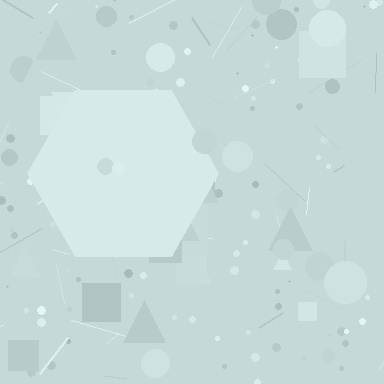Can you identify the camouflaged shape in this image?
The camouflaged shape is a hexagon.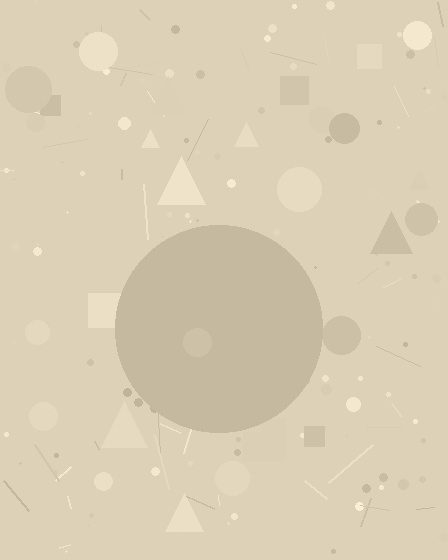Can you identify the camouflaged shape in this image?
The camouflaged shape is a circle.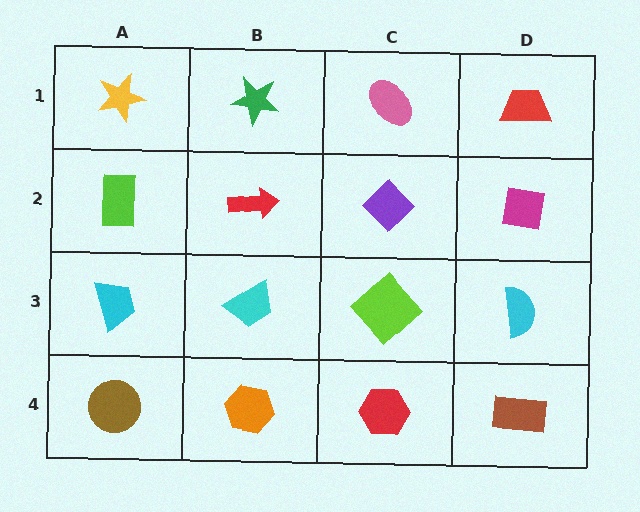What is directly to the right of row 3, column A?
A cyan trapezoid.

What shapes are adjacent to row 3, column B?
A red arrow (row 2, column B), an orange hexagon (row 4, column B), a cyan trapezoid (row 3, column A), a lime diamond (row 3, column C).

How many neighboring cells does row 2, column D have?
3.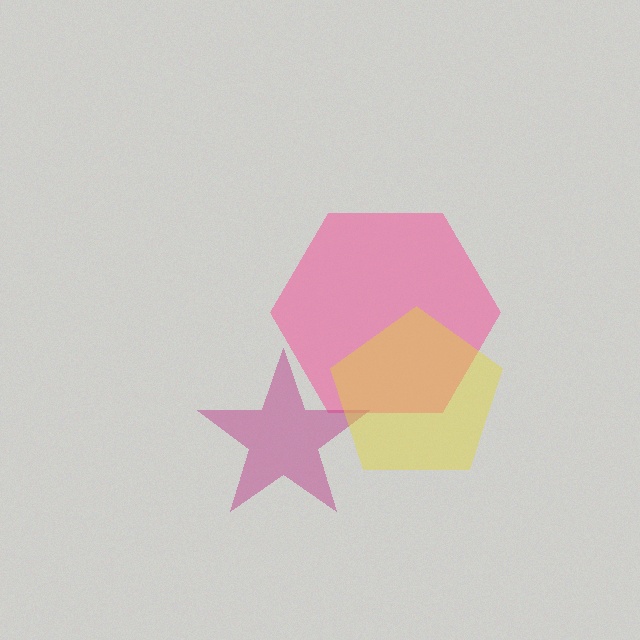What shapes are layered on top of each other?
The layered shapes are: a pink hexagon, a magenta star, a yellow pentagon.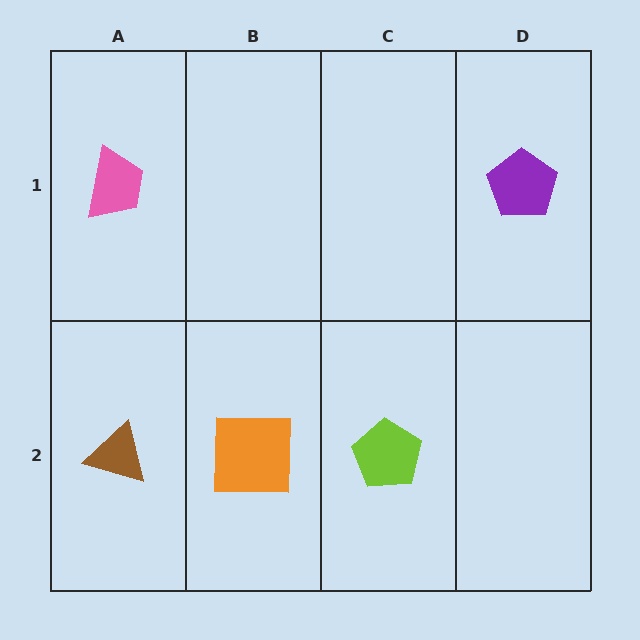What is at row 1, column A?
A pink trapezoid.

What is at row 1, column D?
A purple pentagon.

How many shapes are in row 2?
3 shapes.